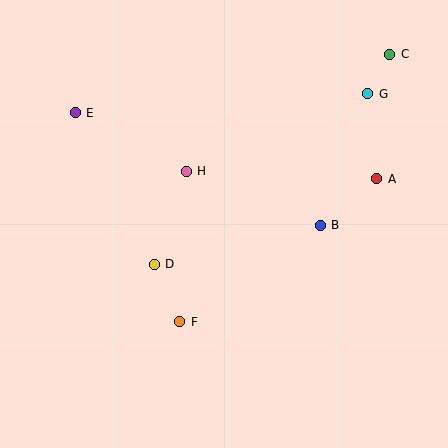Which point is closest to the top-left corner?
Point E is closest to the top-left corner.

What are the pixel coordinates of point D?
Point D is at (154, 264).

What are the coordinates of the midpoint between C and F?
The midpoint between C and F is at (285, 188).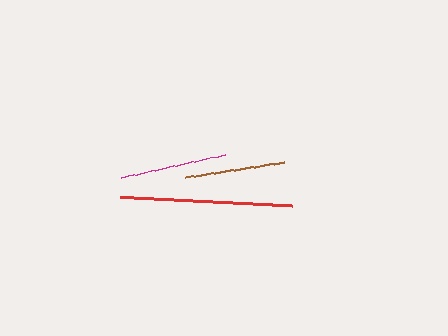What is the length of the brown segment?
The brown segment is approximately 100 pixels long.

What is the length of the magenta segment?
The magenta segment is approximately 106 pixels long.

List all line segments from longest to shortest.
From longest to shortest: red, magenta, brown, yellow.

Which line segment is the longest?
The red line is the longest at approximately 172 pixels.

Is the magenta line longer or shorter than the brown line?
The magenta line is longer than the brown line.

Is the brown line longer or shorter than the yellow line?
The brown line is longer than the yellow line.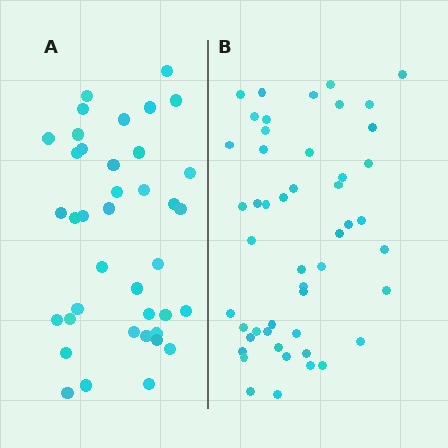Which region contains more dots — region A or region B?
Region B (the right region) has more dots.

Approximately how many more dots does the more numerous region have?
Region B has roughly 10 or so more dots than region A.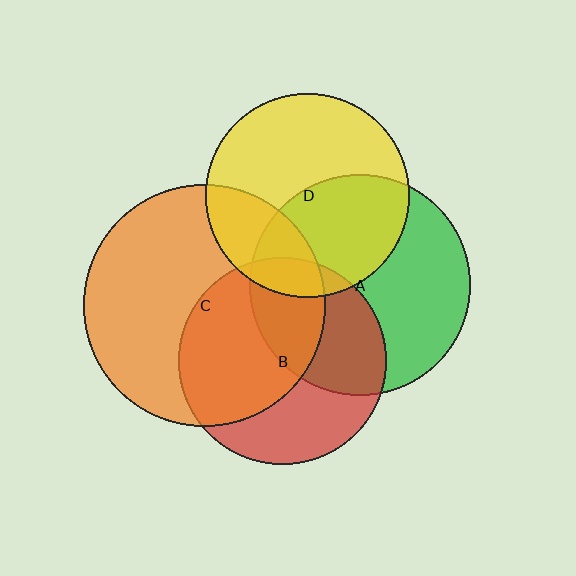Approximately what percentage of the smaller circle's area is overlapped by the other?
Approximately 25%.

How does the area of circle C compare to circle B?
Approximately 1.4 times.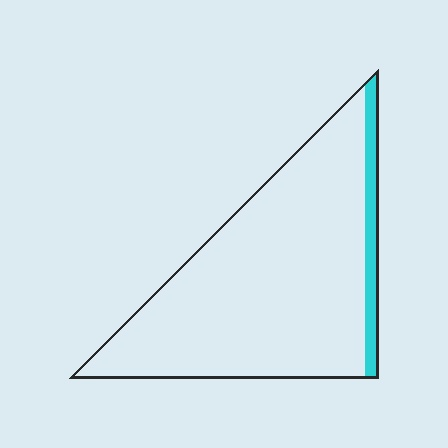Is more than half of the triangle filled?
No.